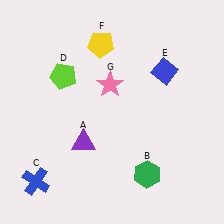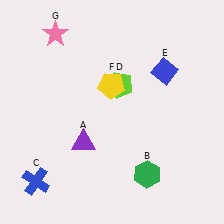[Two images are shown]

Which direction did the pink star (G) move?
The pink star (G) moved left.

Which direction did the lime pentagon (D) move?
The lime pentagon (D) moved right.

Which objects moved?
The objects that moved are: the lime pentagon (D), the yellow pentagon (F), the pink star (G).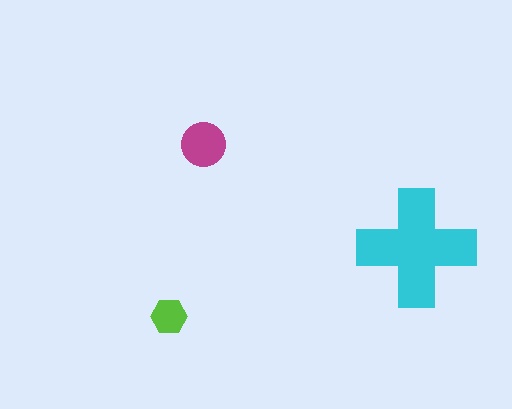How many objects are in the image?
There are 3 objects in the image.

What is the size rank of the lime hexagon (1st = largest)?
3rd.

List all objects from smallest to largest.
The lime hexagon, the magenta circle, the cyan cross.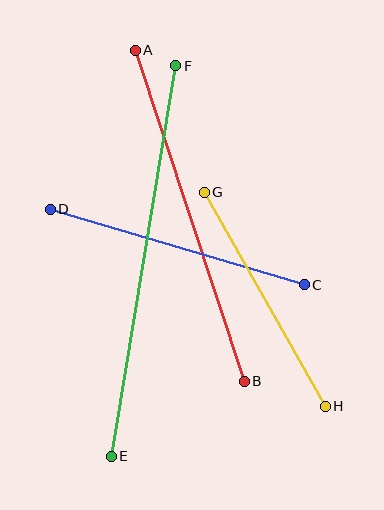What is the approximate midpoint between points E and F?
The midpoint is at approximately (144, 261) pixels.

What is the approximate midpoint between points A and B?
The midpoint is at approximately (190, 216) pixels.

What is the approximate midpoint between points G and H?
The midpoint is at approximately (265, 299) pixels.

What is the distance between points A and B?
The distance is approximately 349 pixels.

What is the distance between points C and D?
The distance is approximately 265 pixels.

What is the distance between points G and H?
The distance is approximately 246 pixels.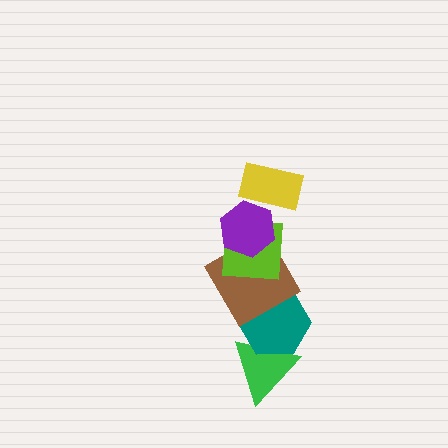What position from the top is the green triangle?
The green triangle is 6th from the top.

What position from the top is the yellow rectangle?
The yellow rectangle is 1st from the top.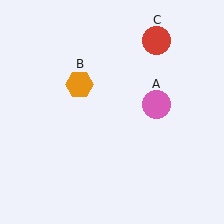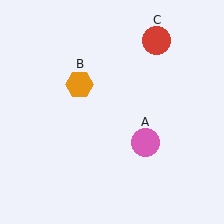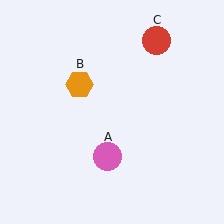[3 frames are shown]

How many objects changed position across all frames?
1 object changed position: pink circle (object A).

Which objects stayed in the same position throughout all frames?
Orange hexagon (object B) and red circle (object C) remained stationary.